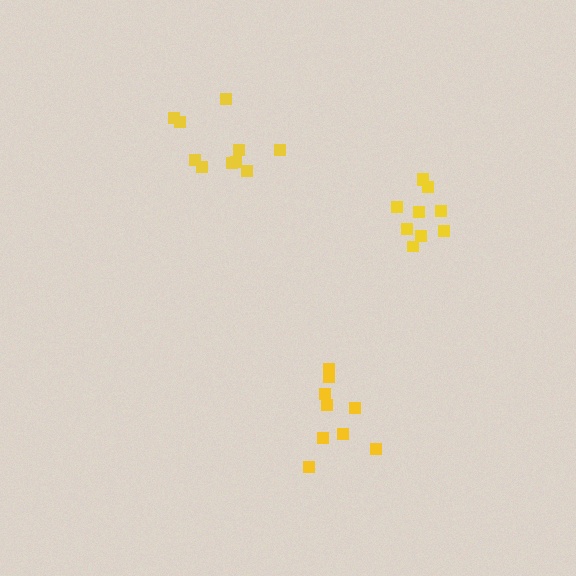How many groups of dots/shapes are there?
There are 3 groups.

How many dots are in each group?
Group 1: 10 dots, Group 2: 9 dots, Group 3: 10 dots (29 total).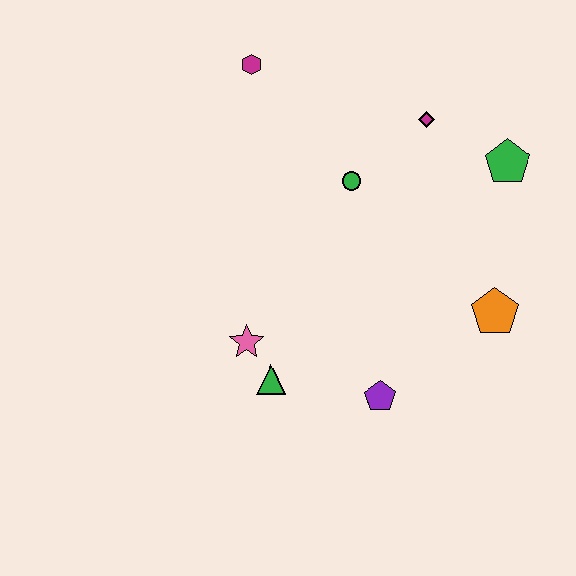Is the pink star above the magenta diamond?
No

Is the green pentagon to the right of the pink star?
Yes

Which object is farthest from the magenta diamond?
The green triangle is farthest from the magenta diamond.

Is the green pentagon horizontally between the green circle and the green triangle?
No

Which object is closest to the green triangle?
The pink star is closest to the green triangle.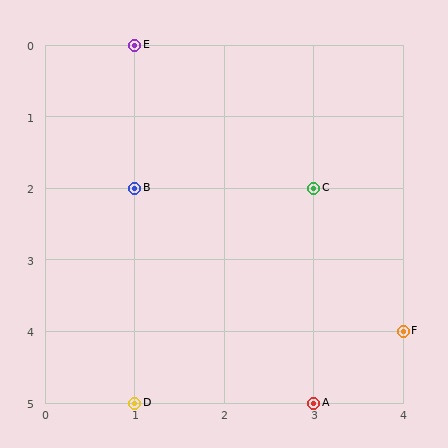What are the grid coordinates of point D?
Point D is at grid coordinates (1, 5).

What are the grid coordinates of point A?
Point A is at grid coordinates (3, 5).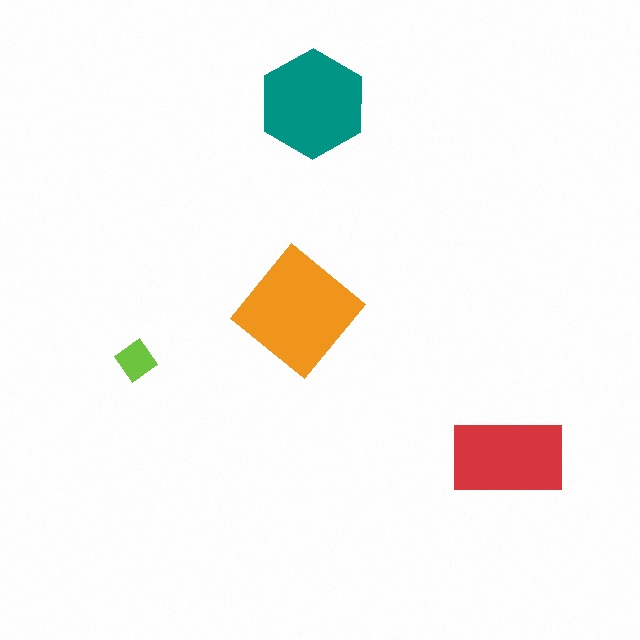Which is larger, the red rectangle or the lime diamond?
The red rectangle.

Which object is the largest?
The orange diamond.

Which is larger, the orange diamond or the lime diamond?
The orange diamond.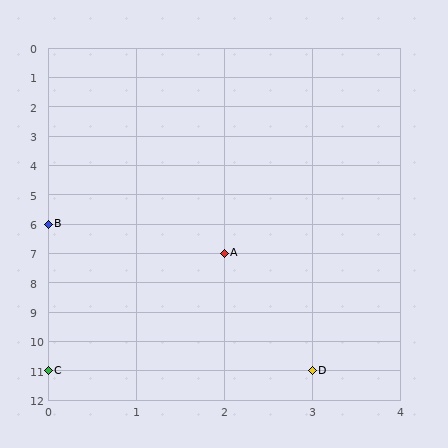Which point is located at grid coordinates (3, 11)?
Point D is at (3, 11).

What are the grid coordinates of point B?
Point B is at grid coordinates (0, 6).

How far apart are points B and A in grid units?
Points B and A are 2 columns and 1 row apart (about 2.2 grid units diagonally).